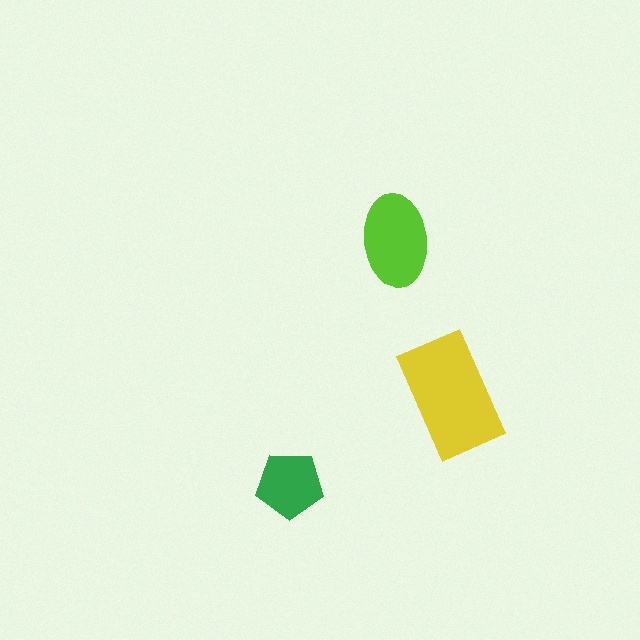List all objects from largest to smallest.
The yellow rectangle, the lime ellipse, the green pentagon.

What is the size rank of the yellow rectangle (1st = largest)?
1st.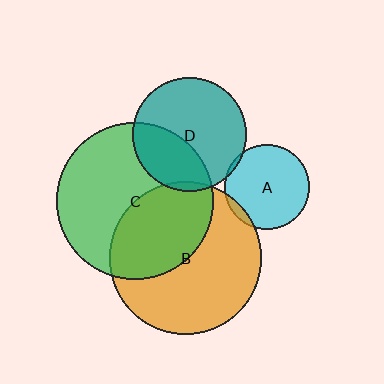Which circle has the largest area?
Circle C (green).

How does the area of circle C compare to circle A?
Approximately 3.4 times.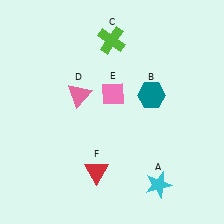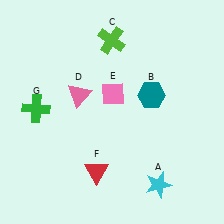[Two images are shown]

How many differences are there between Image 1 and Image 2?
There is 1 difference between the two images.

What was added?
A green cross (G) was added in Image 2.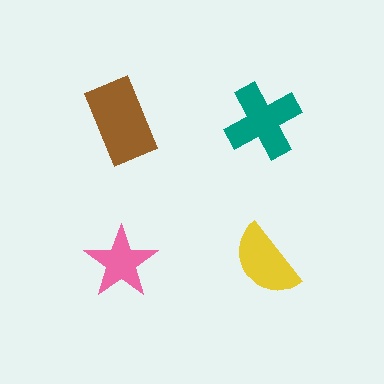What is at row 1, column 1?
A brown rectangle.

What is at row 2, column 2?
A yellow semicircle.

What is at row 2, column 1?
A pink star.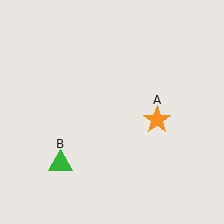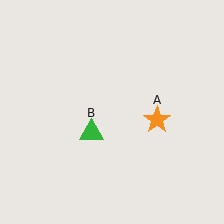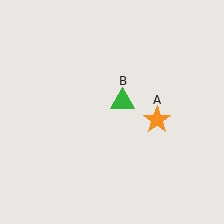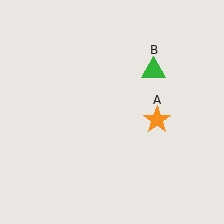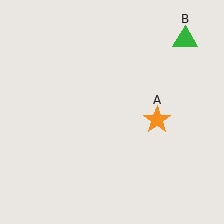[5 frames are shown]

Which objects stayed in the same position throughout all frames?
Orange star (object A) remained stationary.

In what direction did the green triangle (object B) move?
The green triangle (object B) moved up and to the right.